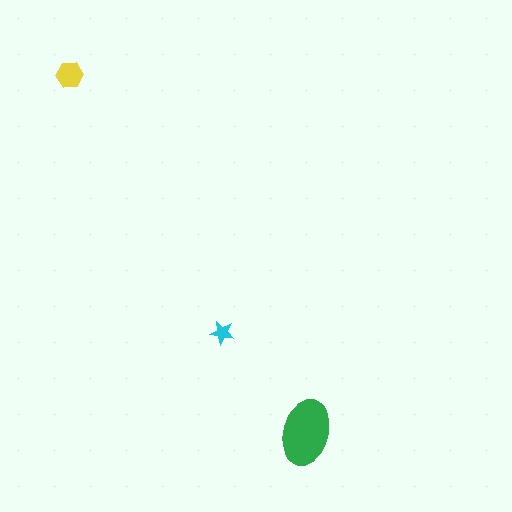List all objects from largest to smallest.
The green ellipse, the yellow hexagon, the cyan star.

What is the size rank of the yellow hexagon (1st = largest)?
2nd.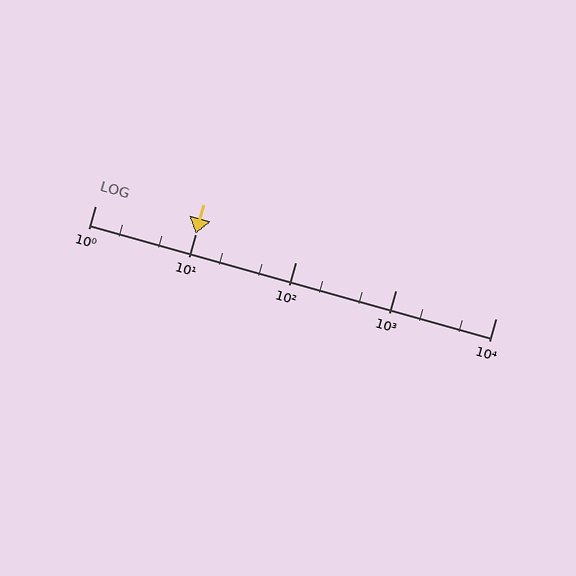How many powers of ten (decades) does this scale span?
The scale spans 4 decades, from 1 to 10000.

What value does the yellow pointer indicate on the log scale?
The pointer indicates approximately 10.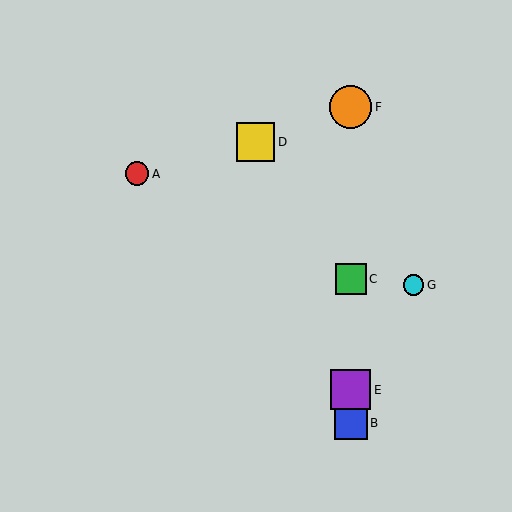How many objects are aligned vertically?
4 objects (B, C, E, F) are aligned vertically.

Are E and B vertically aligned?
Yes, both are at x≈351.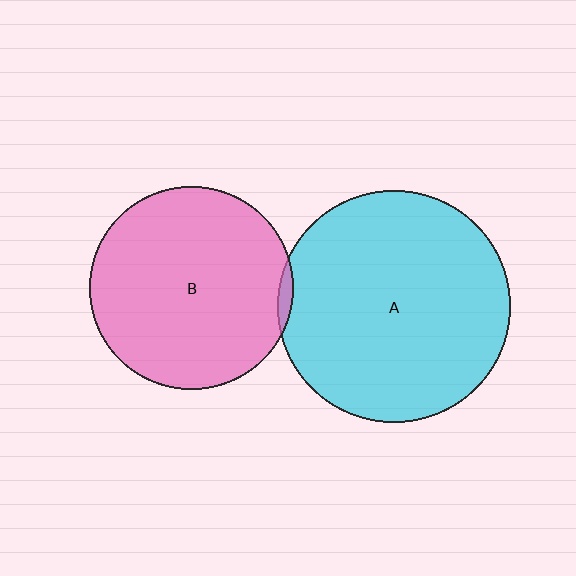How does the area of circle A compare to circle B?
Approximately 1.3 times.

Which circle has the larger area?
Circle A (cyan).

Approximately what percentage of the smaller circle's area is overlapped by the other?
Approximately 5%.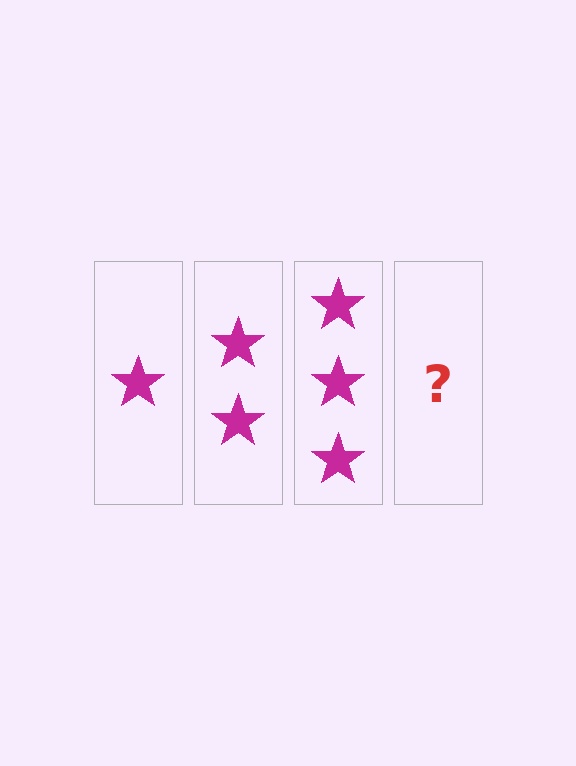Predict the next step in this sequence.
The next step is 4 stars.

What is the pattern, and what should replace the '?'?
The pattern is that each step adds one more star. The '?' should be 4 stars.